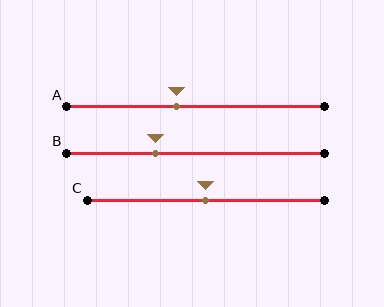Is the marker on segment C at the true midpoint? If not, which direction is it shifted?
Yes, the marker on segment C is at the true midpoint.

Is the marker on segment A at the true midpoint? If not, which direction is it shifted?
No, the marker on segment A is shifted to the left by about 7% of the segment length.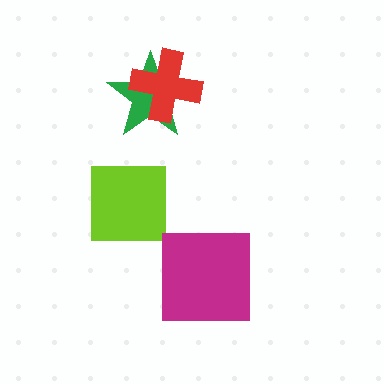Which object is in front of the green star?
The red cross is in front of the green star.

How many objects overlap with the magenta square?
0 objects overlap with the magenta square.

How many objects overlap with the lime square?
0 objects overlap with the lime square.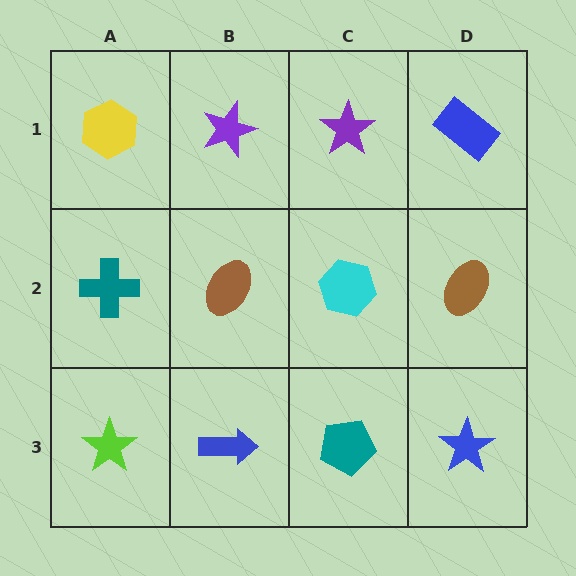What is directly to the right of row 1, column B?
A purple star.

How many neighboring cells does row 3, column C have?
3.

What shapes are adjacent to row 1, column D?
A brown ellipse (row 2, column D), a purple star (row 1, column C).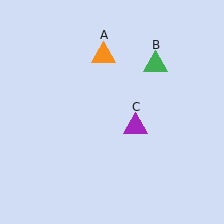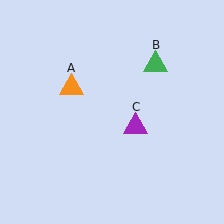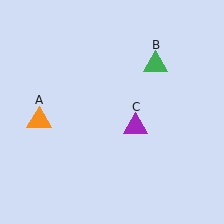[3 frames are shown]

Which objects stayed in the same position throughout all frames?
Green triangle (object B) and purple triangle (object C) remained stationary.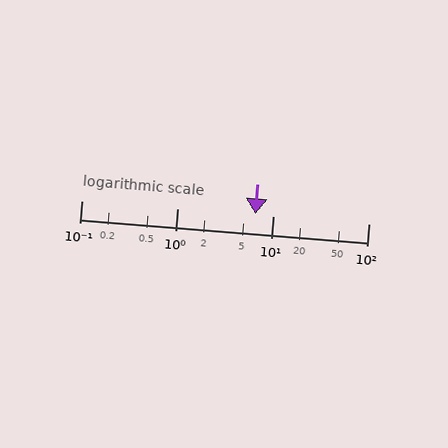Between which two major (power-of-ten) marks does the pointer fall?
The pointer is between 1 and 10.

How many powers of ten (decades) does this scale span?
The scale spans 3 decades, from 0.1 to 100.